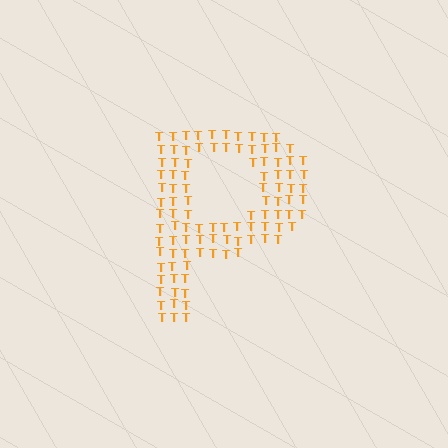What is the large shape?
The large shape is the letter P.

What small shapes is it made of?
It is made of small letter T's.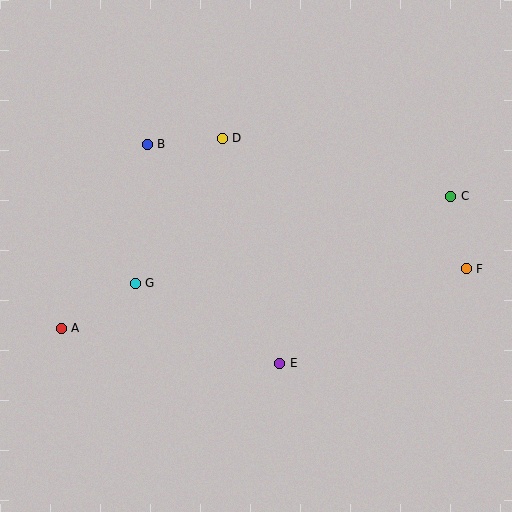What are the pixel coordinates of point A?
Point A is at (61, 328).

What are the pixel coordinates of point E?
Point E is at (280, 363).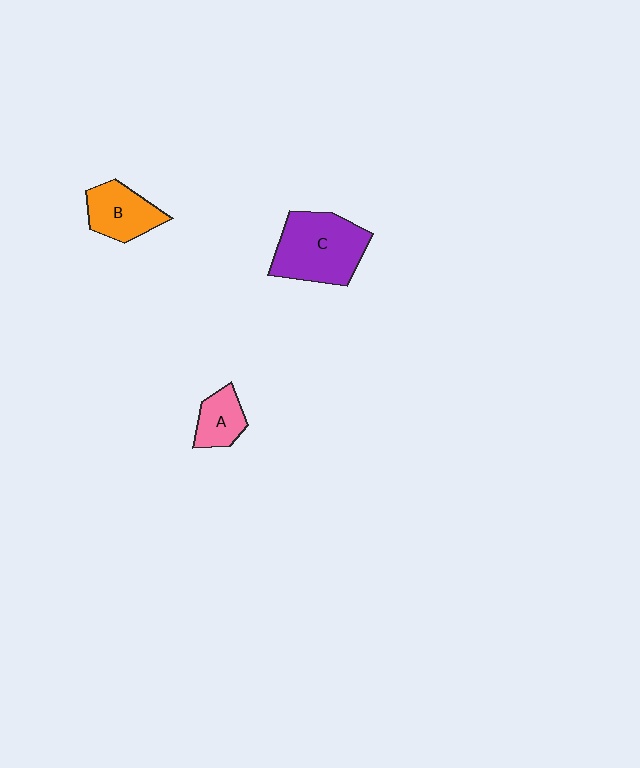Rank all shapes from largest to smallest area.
From largest to smallest: C (purple), B (orange), A (pink).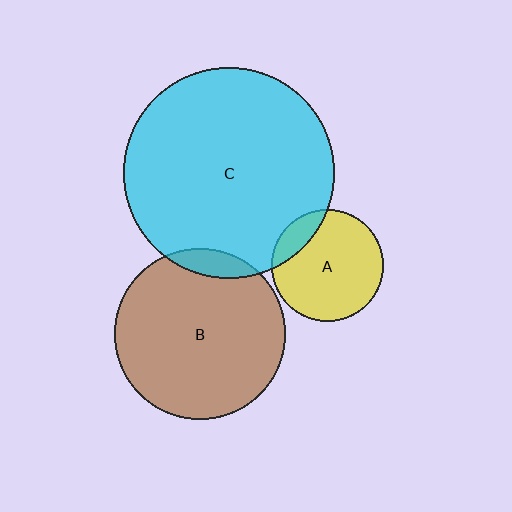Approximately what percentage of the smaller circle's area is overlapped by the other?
Approximately 10%.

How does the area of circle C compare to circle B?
Approximately 1.5 times.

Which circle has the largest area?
Circle C (cyan).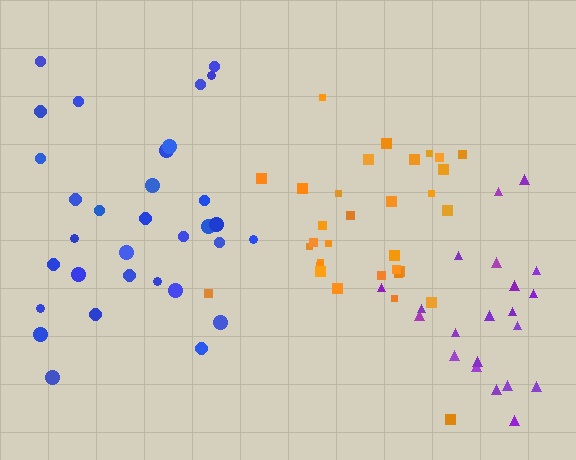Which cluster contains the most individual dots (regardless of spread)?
Blue (32).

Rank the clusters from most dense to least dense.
orange, blue, purple.